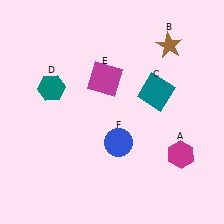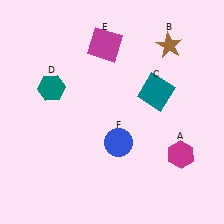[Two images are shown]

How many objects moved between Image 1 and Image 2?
1 object moved between the two images.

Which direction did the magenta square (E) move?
The magenta square (E) moved up.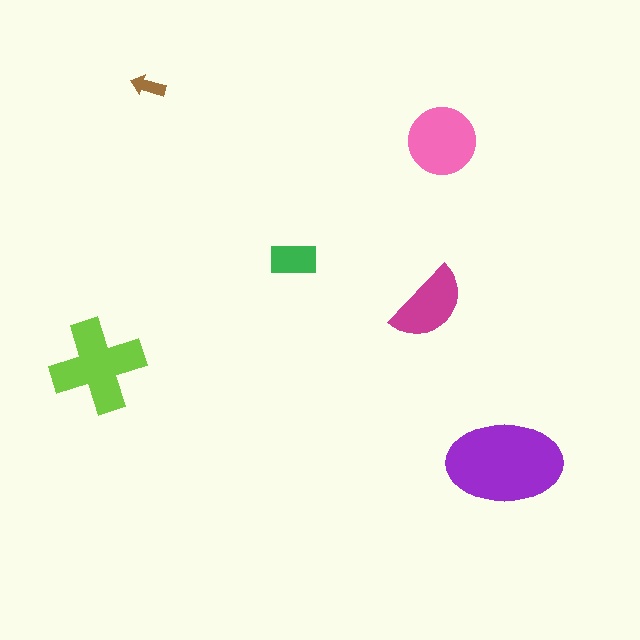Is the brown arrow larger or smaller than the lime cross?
Smaller.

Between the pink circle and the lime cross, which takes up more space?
The lime cross.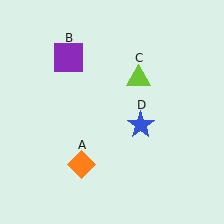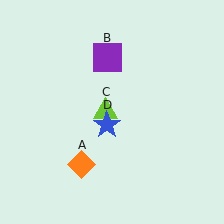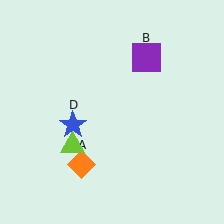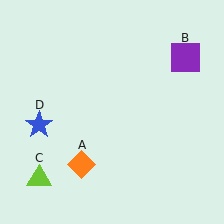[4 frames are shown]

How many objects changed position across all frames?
3 objects changed position: purple square (object B), lime triangle (object C), blue star (object D).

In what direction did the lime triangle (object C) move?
The lime triangle (object C) moved down and to the left.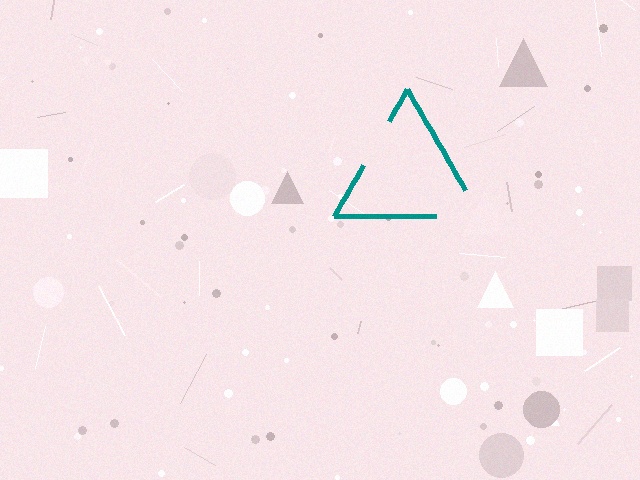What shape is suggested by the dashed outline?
The dashed outline suggests a triangle.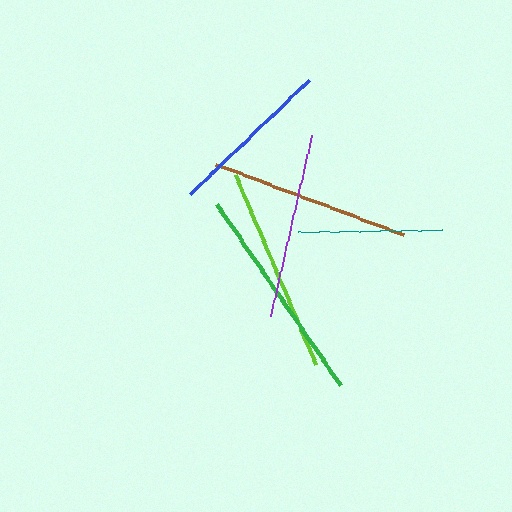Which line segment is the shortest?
The teal line is the shortest at approximately 144 pixels.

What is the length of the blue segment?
The blue segment is approximately 164 pixels long.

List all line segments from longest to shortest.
From longest to shortest: green, lime, brown, purple, blue, teal.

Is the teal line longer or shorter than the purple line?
The purple line is longer than the teal line.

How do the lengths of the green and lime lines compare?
The green and lime lines are approximately the same length.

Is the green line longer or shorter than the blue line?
The green line is longer than the blue line.